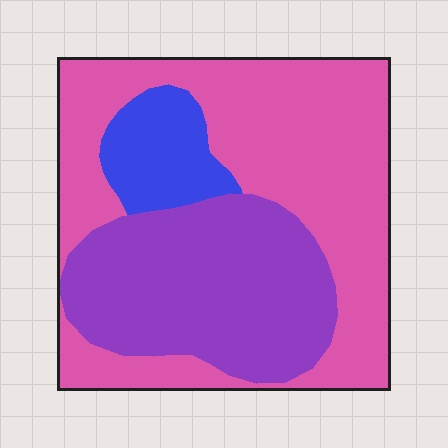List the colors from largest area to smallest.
From largest to smallest: pink, purple, blue.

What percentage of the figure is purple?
Purple covers around 35% of the figure.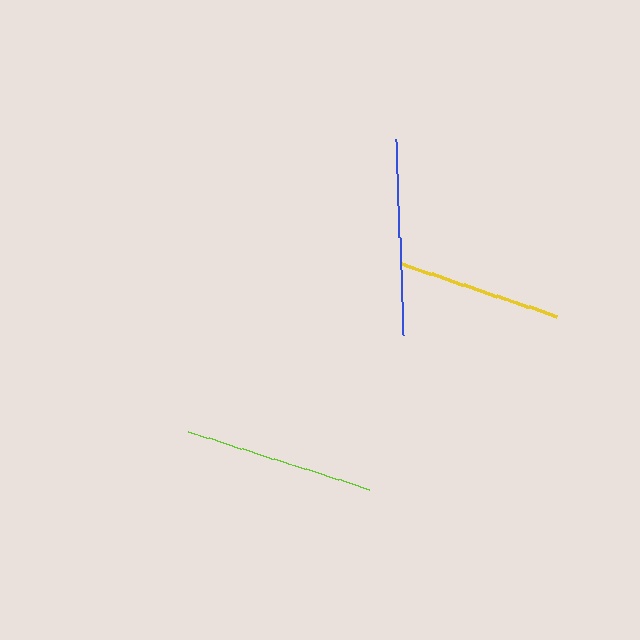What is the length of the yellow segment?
The yellow segment is approximately 163 pixels long.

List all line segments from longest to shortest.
From longest to shortest: blue, lime, yellow.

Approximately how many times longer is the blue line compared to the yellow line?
The blue line is approximately 1.2 times the length of the yellow line.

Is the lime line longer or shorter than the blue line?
The blue line is longer than the lime line.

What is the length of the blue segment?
The blue segment is approximately 197 pixels long.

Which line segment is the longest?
The blue line is the longest at approximately 197 pixels.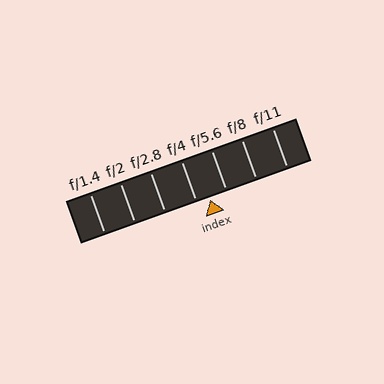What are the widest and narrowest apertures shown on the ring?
The widest aperture shown is f/1.4 and the narrowest is f/11.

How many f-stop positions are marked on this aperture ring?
There are 7 f-stop positions marked.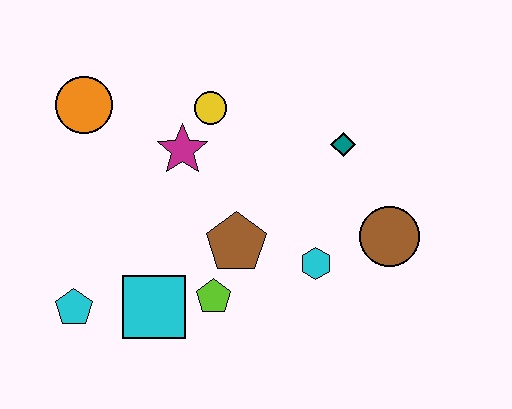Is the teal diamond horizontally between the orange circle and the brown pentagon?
No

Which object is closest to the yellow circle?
The magenta star is closest to the yellow circle.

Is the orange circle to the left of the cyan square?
Yes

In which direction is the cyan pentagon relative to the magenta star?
The cyan pentagon is below the magenta star.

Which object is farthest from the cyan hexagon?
The orange circle is farthest from the cyan hexagon.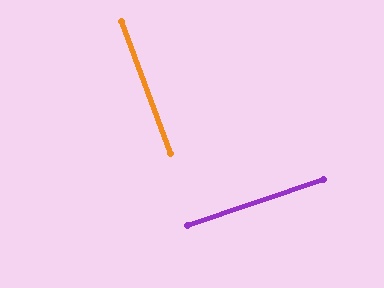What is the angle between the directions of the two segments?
Approximately 88 degrees.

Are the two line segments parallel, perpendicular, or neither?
Perpendicular — they meet at approximately 88°.